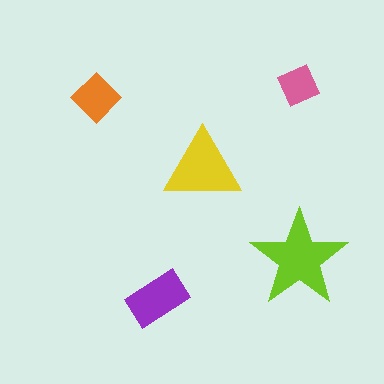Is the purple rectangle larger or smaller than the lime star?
Smaller.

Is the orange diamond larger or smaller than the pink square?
Larger.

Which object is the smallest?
The pink square.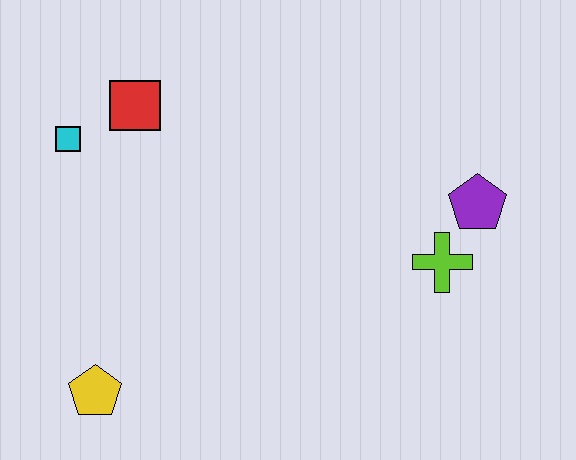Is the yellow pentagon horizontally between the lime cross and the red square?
No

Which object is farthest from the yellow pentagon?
The purple pentagon is farthest from the yellow pentagon.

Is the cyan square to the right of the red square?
No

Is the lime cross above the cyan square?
No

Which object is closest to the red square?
The cyan square is closest to the red square.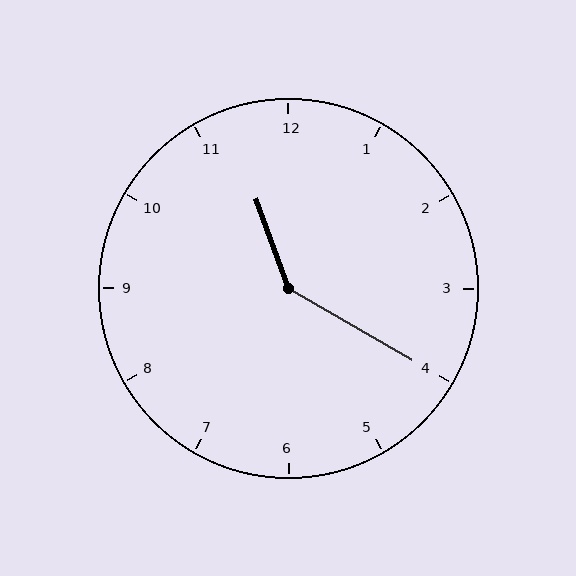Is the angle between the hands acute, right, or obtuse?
It is obtuse.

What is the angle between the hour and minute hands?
Approximately 140 degrees.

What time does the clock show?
11:20.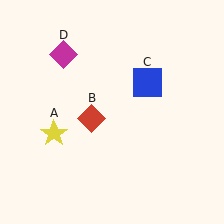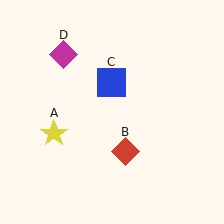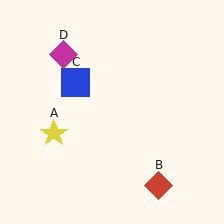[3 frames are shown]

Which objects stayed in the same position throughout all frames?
Yellow star (object A) and magenta diamond (object D) remained stationary.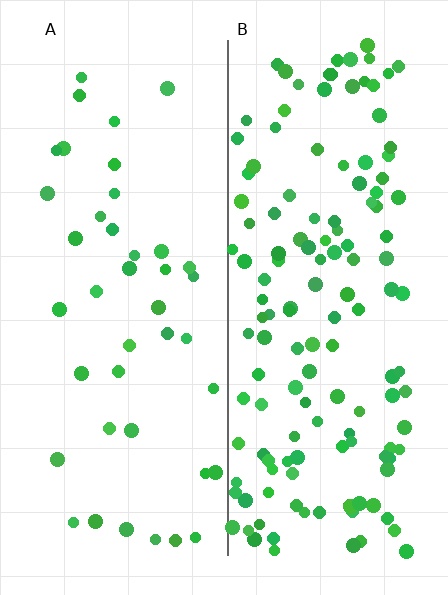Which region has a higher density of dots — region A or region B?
B (the right).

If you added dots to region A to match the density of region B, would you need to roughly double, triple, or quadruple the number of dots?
Approximately triple.